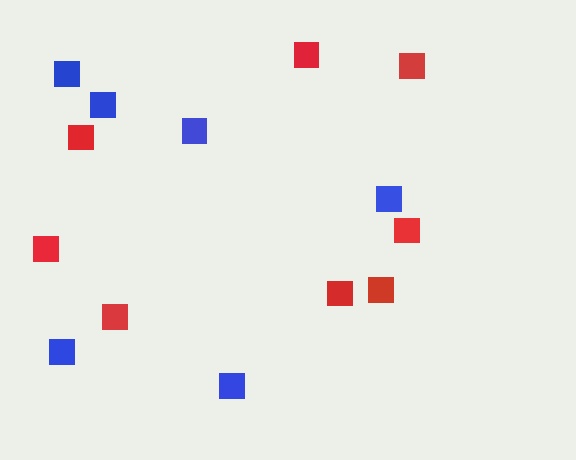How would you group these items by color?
There are 2 groups: one group of blue squares (6) and one group of red squares (8).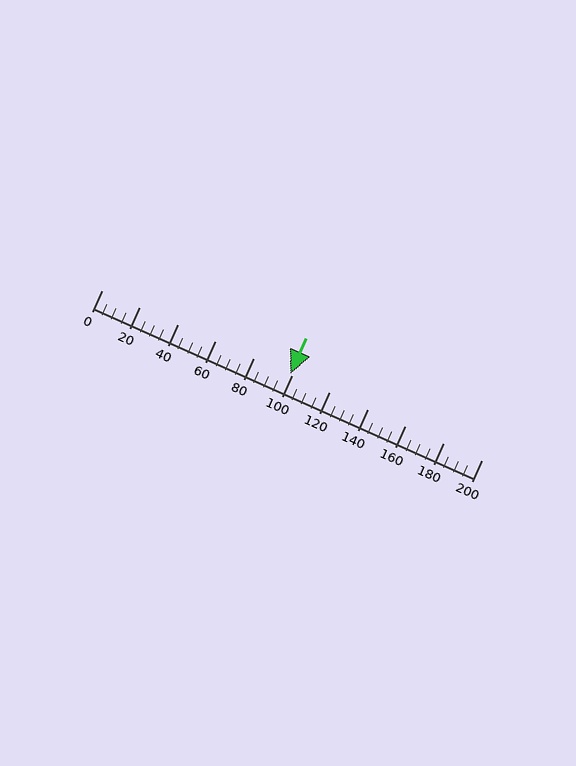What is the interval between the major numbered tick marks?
The major tick marks are spaced 20 units apart.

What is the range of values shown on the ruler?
The ruler shows values from 0 to 200.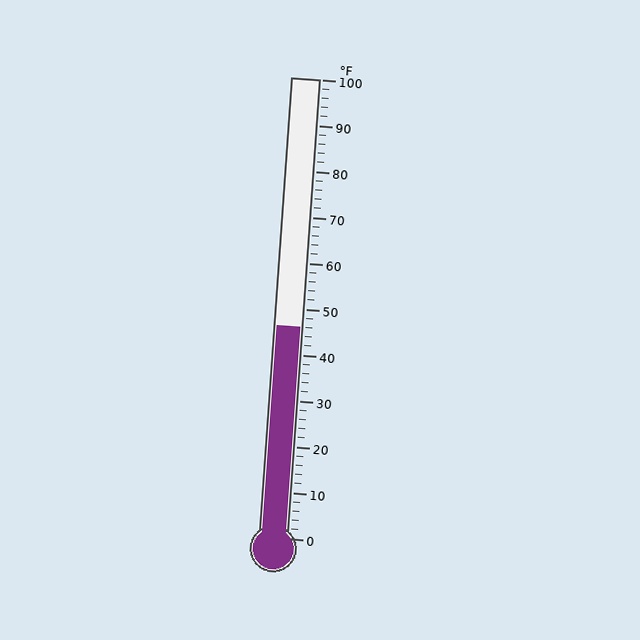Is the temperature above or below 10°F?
The temperature is above 10°F.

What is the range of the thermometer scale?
The thermometer scale ranges from 0°F to 100°F.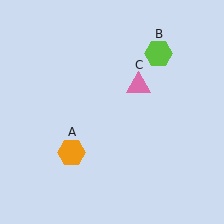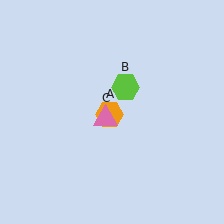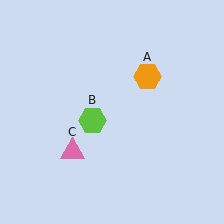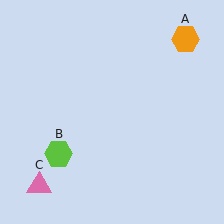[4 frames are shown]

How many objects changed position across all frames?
3 objects changed position: orange hexagon (object A), lime hexagon (object B), pink triangle (object C).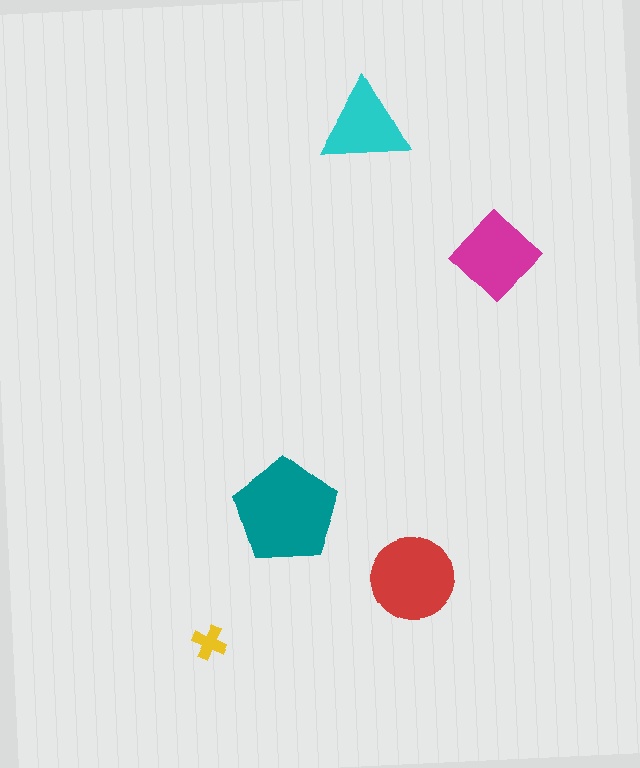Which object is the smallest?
The yellow cross.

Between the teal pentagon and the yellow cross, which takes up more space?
The teal pentagon.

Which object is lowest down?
The yellow cross is bottommost.